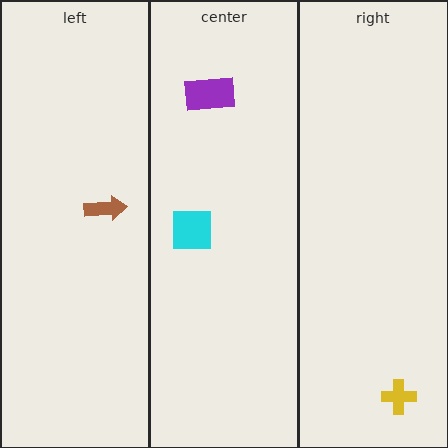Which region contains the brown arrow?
The left region.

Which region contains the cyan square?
The center region.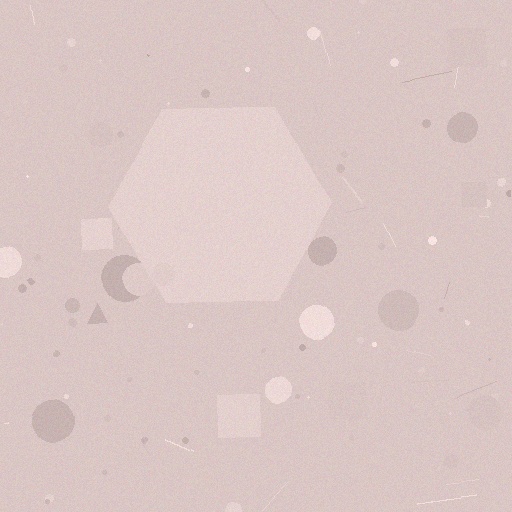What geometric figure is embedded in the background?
A hexagon is embedded in the background.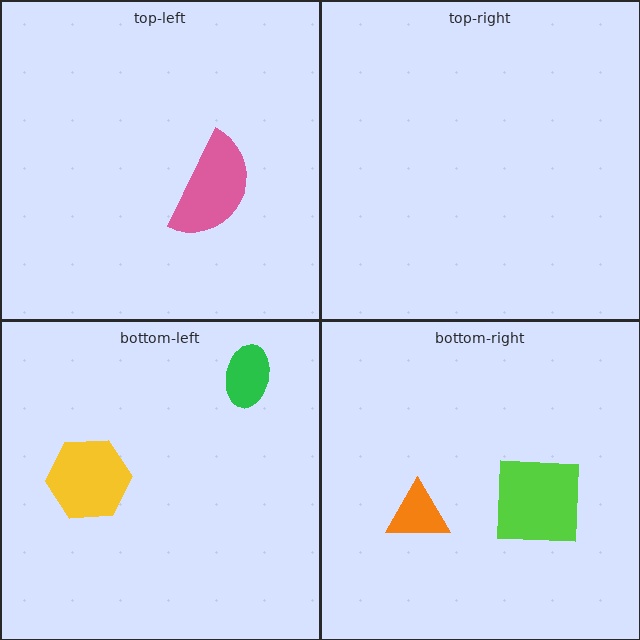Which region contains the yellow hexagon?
The bottom-left region.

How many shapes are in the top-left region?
1.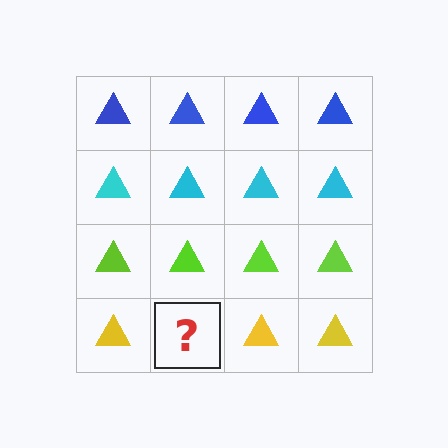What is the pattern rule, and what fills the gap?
The rule is that each row has a consistent color. The gap should be filled with a yellow triangle.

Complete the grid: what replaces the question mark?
The question mark should be replaced with a yellow triangle.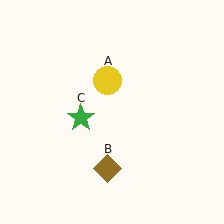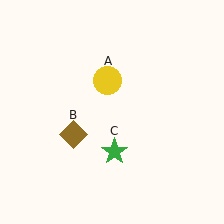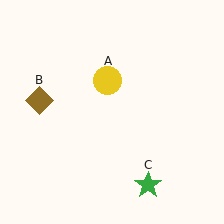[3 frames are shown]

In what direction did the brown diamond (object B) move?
The brown diamond (object B) moved up and to the left.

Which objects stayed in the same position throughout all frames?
Yellow circle (object A) remained stationary.